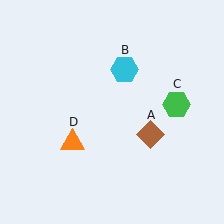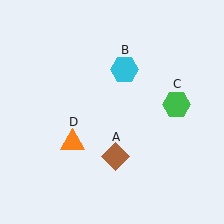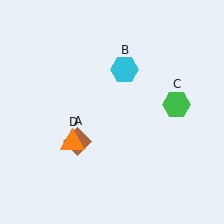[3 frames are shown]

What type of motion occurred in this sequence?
The brown diamond (object A) rotated clockwise around the center of the scene.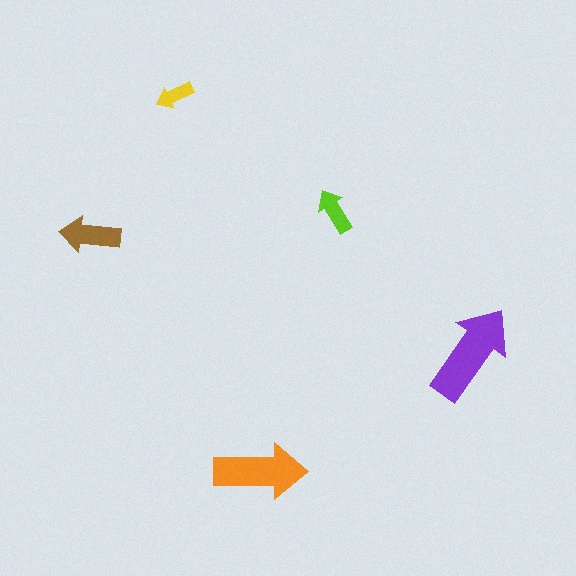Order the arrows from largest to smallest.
the purple one, the orange one, the brown one, the lime one, the yellow one.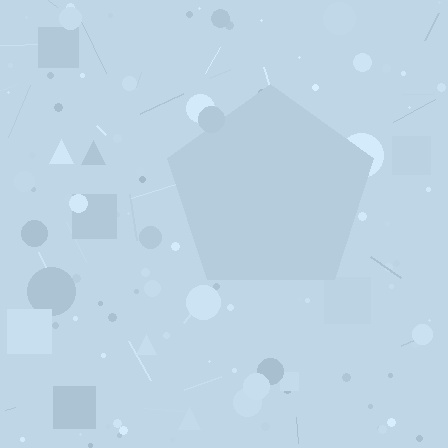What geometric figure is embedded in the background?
A pentagon is embedded in the background.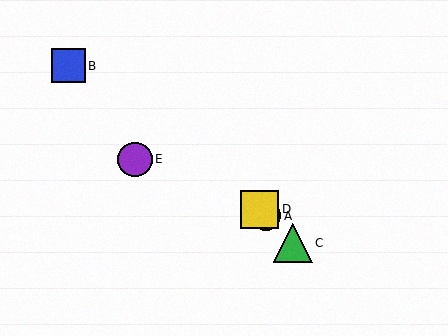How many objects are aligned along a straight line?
3 objects (A, C, D) are aligned along a straight line.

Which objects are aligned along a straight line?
Objects A, C, D are aligned along a straight line.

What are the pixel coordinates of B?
Object B is at (68, 66).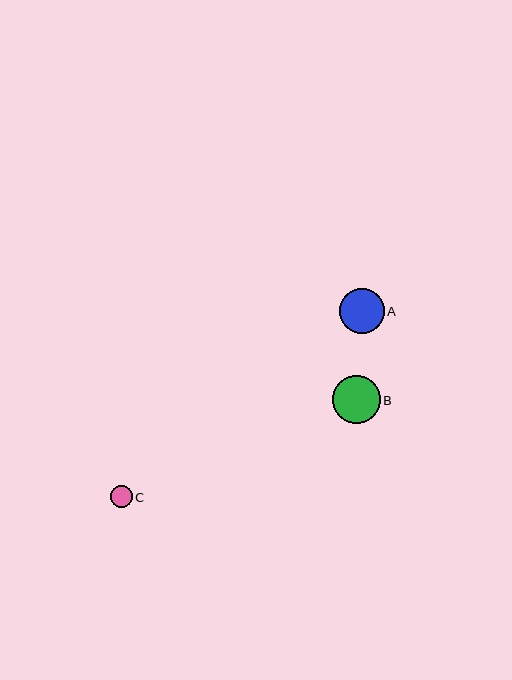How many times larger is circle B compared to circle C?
Circle B is approximately 2.2 times the size of circle C.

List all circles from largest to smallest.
From largest to smallest: B, A, C.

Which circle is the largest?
Circle B is the largest with a size of approximately 48 pixels.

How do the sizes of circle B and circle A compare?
Circle B and circle A are approximately the same size.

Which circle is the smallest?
Circle C is the smallest with a size of approximately 22 pixels.